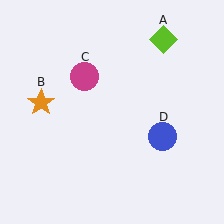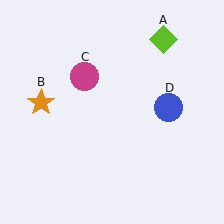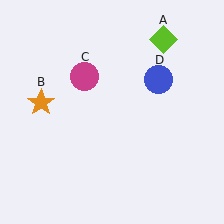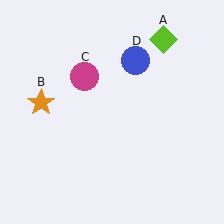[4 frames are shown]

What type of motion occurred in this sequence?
The blue circle (object D) rotated counterclockwise around the center of the scene.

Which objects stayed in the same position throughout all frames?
Lime diamond (object A) and orange star (object B) and magenta circle (object C) remained stationary.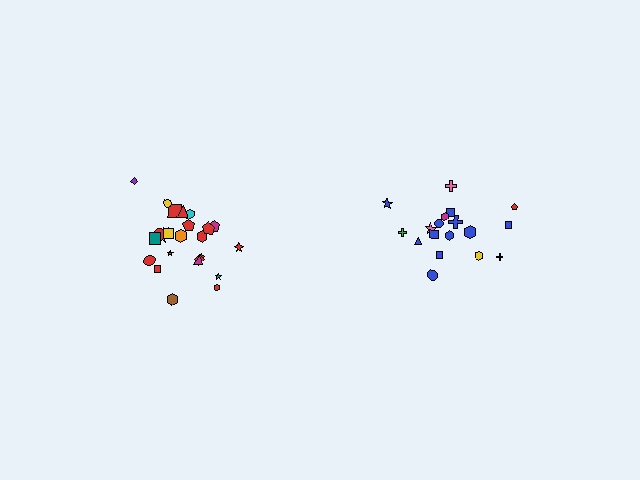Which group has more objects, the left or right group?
The left group.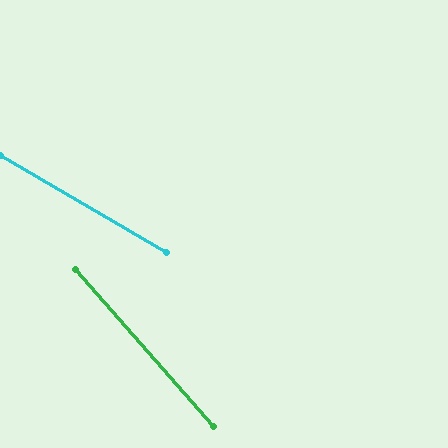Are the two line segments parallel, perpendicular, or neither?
Neither parallel nor perpendicular — they differ by about 18°.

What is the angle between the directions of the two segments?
Approximately 18 degrees.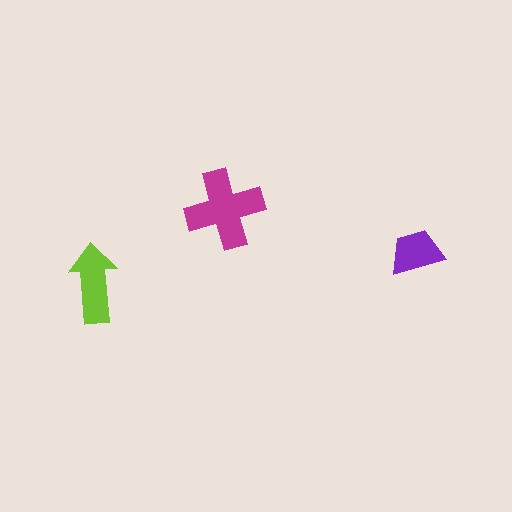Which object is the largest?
The magenta cross.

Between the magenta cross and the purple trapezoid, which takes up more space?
The magenta cross.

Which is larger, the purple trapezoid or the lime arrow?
The lime arrow.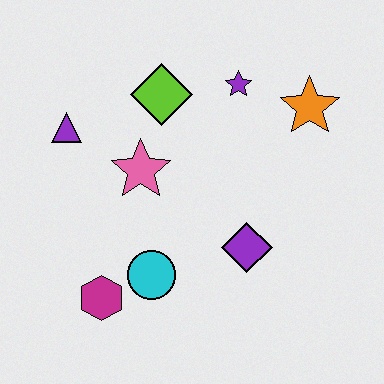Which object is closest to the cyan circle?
The magenta hexagon is closest to the cyan circle.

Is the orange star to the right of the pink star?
Yes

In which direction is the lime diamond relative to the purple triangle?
The lime diamond is to the right of the purple triangle.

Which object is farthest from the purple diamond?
The purple triangle is farthest from the purple diamond.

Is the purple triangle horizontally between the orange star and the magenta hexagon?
No